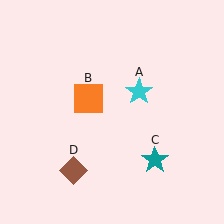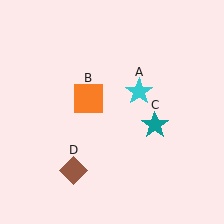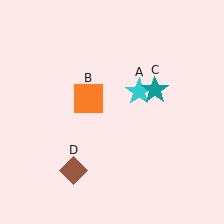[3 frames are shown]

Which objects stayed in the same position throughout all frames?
Cyan star (object A) and orange square (object B) and brown diamond (object D) remained stationary.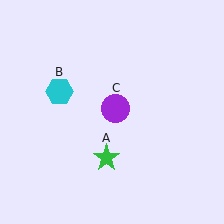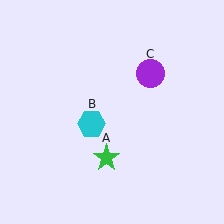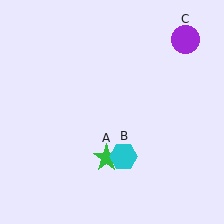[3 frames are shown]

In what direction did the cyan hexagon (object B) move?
The cyan hexagon (object B) moved down and to the right.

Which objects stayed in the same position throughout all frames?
Green star (object A) remained stationary.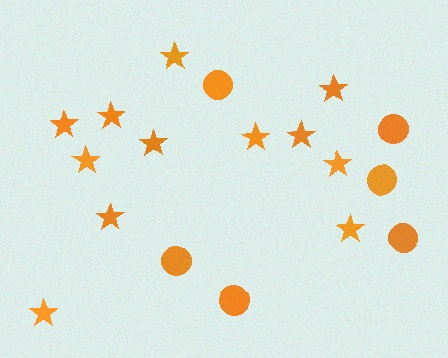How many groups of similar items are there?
There are 2 groups: one group of stars (12) and one group of circles (6).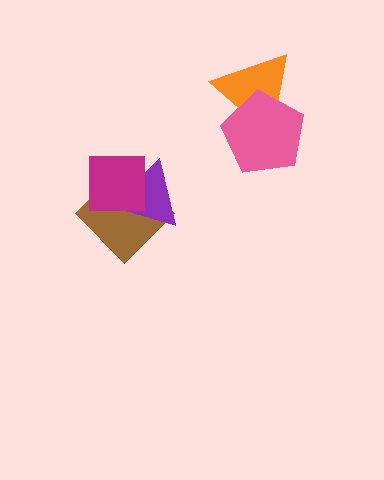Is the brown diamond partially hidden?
Yes, it is partially covered by another shape.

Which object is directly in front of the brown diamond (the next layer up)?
The purple triangle is directly in front of the brown diamond.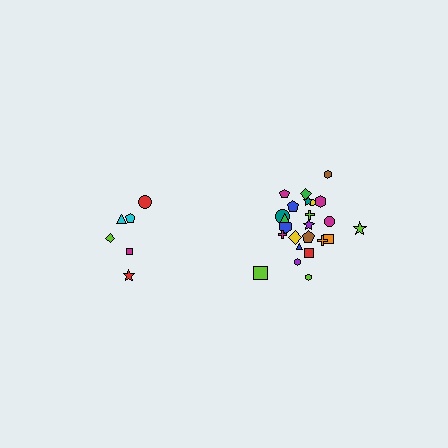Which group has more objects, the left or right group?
The right group.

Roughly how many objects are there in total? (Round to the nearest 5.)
Roughly 30 objects in total.